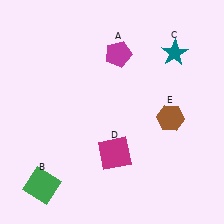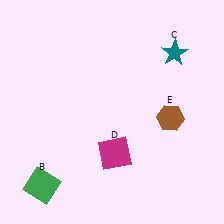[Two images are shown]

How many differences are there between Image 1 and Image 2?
There is 1 difference between the two images.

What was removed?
The magenta pentagon (A) was removed in Image 2.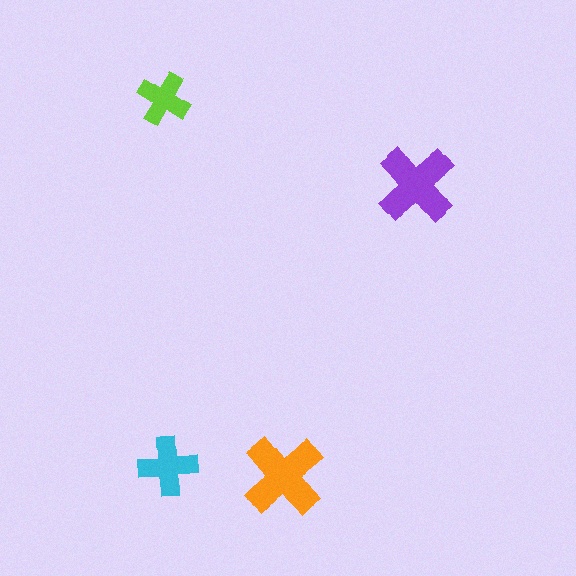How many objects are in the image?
There are 4 objects in the image.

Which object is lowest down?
The orange cross is bottommost.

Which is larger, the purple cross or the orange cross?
The orange one.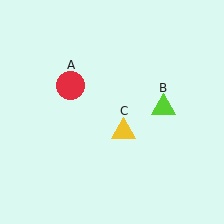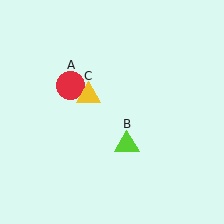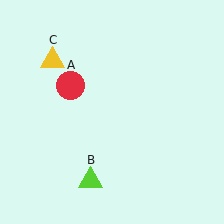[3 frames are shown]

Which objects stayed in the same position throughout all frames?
Red circle (object A) remained stationary.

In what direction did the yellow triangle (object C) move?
The yellow triangle (object C) moved up and to the left.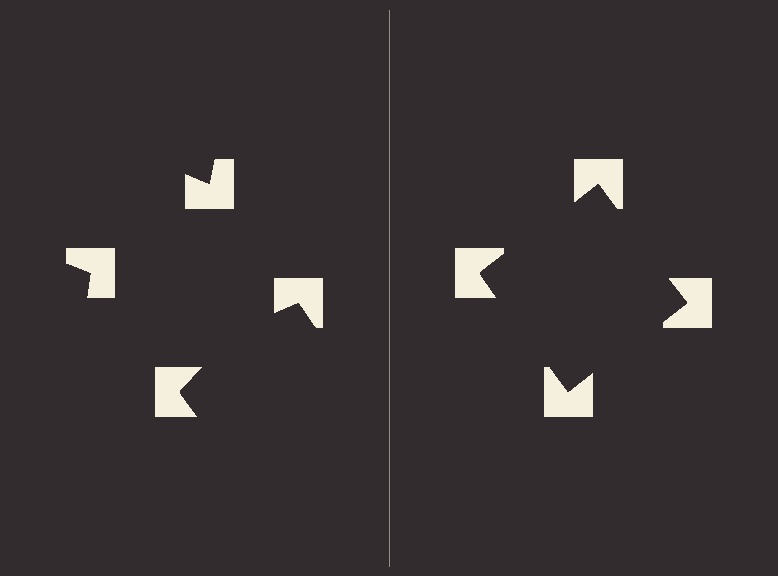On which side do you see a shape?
An illusory square appears on the right side. On the left side the wedge cuts are rotated, so no coherent shape forms.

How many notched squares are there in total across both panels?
8 — 4 on each side.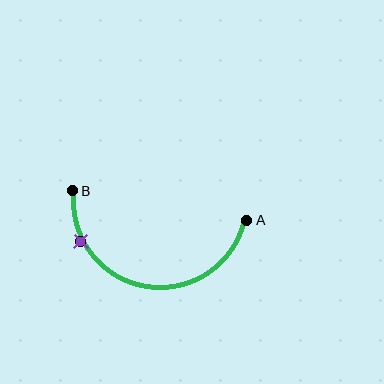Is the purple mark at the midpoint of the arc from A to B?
No. The purple mark lies on the arc but is closer to endpoint B. The arc midpoint would be at the point on the curve equidistant along the arc from both A and B.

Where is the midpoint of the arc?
The arc midpoint is the point on the curve farthest from the straight line joining A and B. It sits below that line.